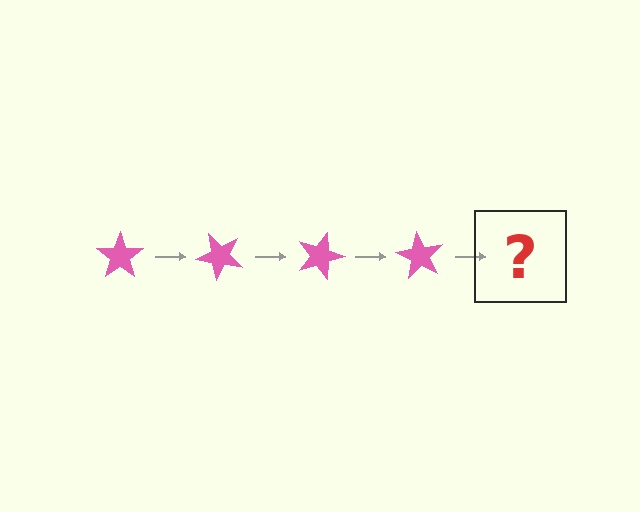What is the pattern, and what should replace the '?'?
The pattern is that the star rotates 45 degrees each step. The '?' should be a pink star rotated 180 degrees.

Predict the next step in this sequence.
The next step is a pink star rotated 180 degrees.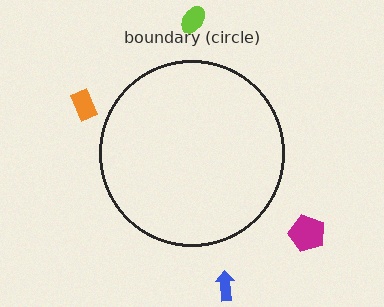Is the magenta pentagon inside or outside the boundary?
Outside.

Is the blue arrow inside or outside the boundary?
Outside.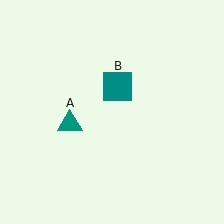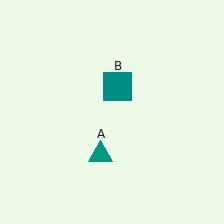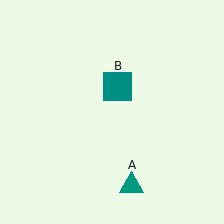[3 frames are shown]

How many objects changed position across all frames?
1 object changed position: teal triangle (object A).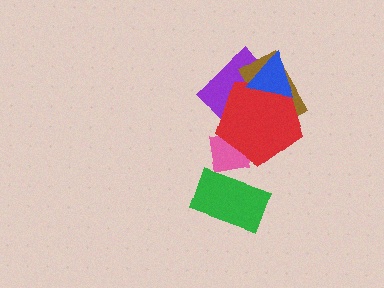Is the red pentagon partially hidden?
Yes, it is partially covered by another shape.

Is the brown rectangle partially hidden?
Yes, it is partially covered by another shape.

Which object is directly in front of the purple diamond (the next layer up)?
The brown rectangle is directly in front of the purple diamond.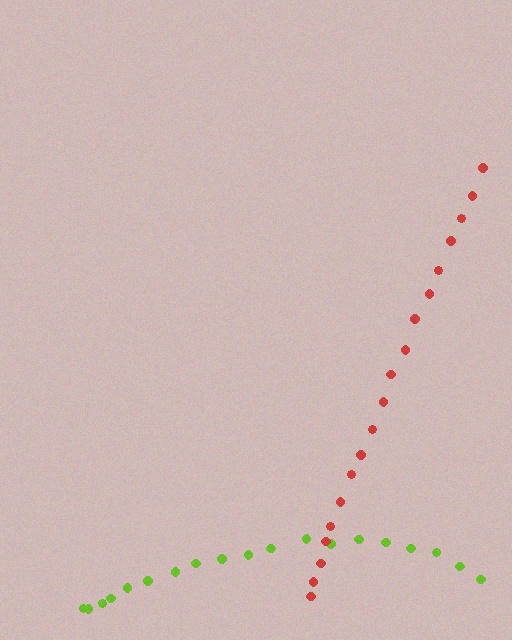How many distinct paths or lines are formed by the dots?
There are 2 distinct paths.